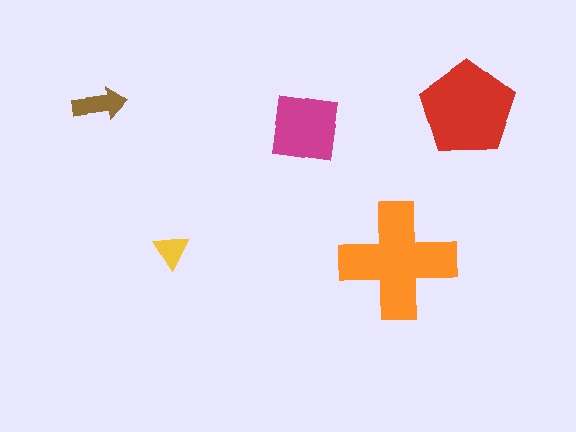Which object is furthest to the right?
The red pentagon is rightmost.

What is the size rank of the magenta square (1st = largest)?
3rd.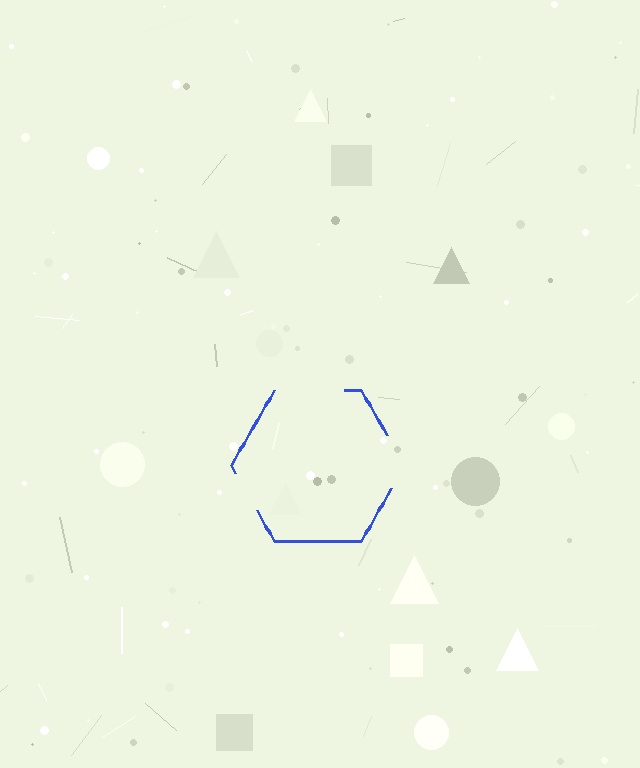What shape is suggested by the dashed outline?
The dashed outline suggests a hexagon.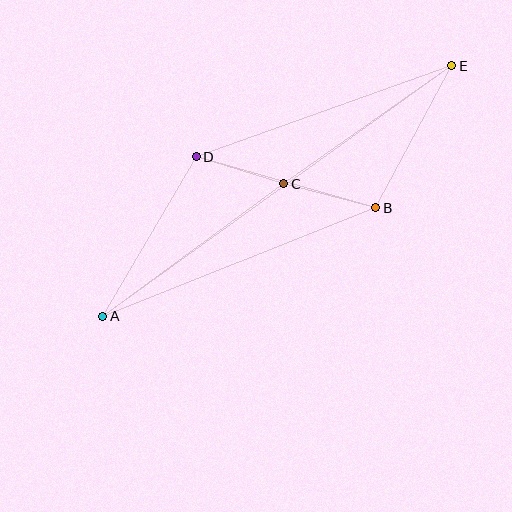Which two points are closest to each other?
Points C and D are closest to each other.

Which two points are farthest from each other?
Points A and E are farthest from each other.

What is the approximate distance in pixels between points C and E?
The distance between C and E is approximately 205 pixels.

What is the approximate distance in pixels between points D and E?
The distance between D and E is approximately 271 pixels.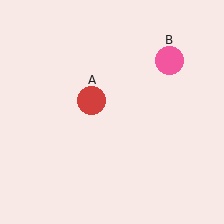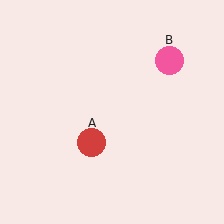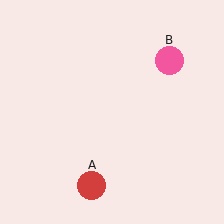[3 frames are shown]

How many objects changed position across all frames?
1 object changed position: red circle (object A).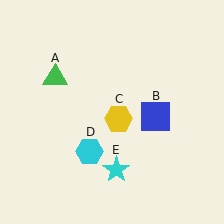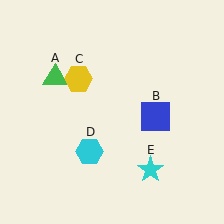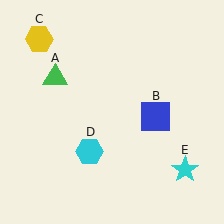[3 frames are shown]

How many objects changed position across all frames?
2 objects changed position: yellow hexagon (object C), cyan star (object E).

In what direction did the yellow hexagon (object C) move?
The yellow hexagon (object C) moved up and to the left.